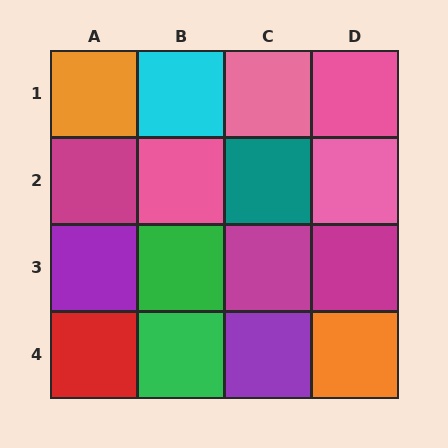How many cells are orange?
2 cells are orange.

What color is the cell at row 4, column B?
Green.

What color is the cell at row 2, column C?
Teal.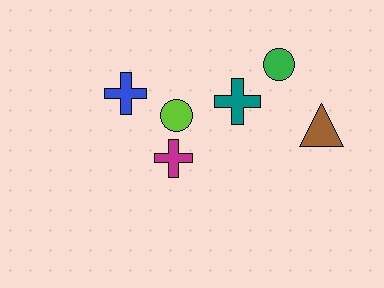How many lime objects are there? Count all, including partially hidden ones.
There is 1 lime object.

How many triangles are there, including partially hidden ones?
There is 1 triangle.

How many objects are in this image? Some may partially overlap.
There are 6 objects.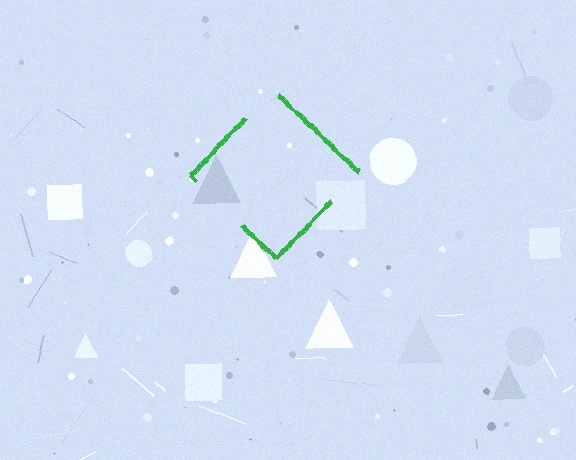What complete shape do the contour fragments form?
The contour fragments form a diamond.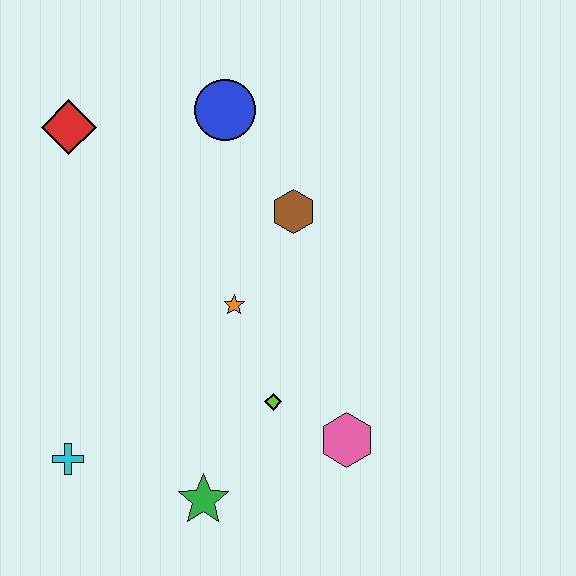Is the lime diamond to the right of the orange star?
Yes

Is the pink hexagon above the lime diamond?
No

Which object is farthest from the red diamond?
The pink hexagon is farthest from the red diamond.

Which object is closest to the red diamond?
The blue circle is closest to the red diamond.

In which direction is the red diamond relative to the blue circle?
The red diamond is to the left of the blue circle.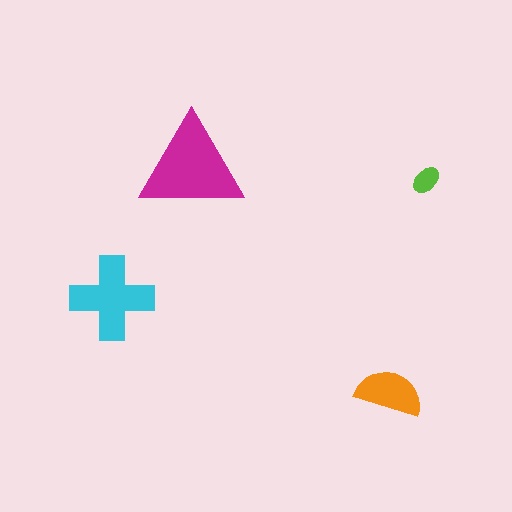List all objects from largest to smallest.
The magenta triangle, the cyan cross, the orange semicircle, the lime ellipse.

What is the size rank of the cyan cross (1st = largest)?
2nd.